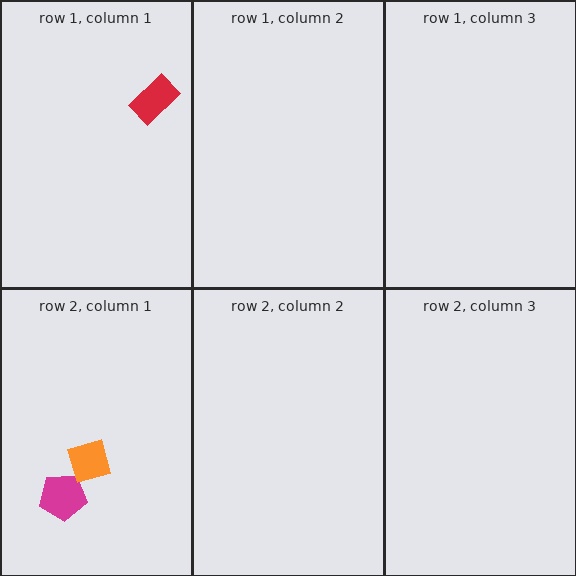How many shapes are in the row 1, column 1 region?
1.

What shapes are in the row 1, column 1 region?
The red rectangle.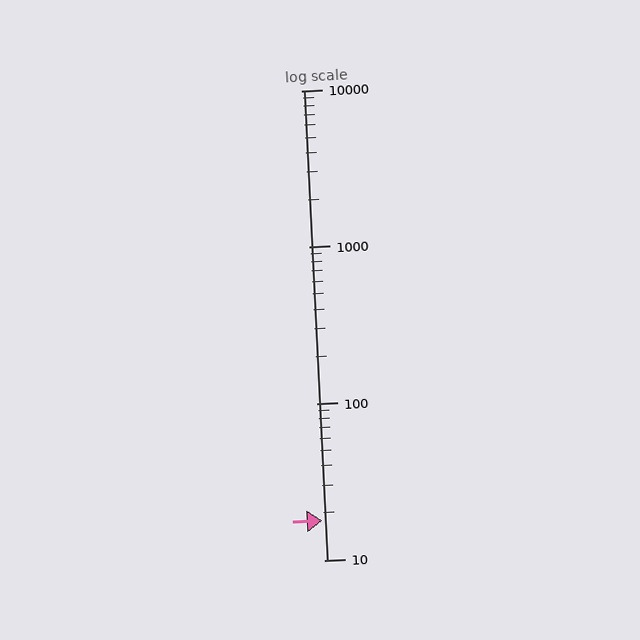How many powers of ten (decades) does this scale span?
The scale spans 3 decades, from 10 to 10000.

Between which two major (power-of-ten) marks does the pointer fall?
The pointer is between 10 and 100.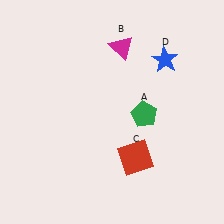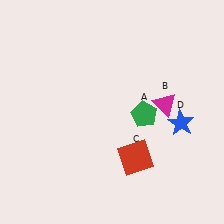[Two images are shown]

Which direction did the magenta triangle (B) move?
The magenta triangle (B) moved down.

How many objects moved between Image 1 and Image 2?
2 objects moved between the two images.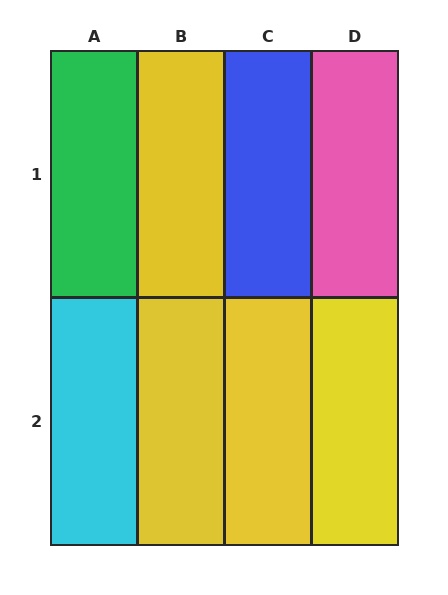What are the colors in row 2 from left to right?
Cyan, yellow, yellow, yellow.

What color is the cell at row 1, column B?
Yellow.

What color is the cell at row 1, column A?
Green.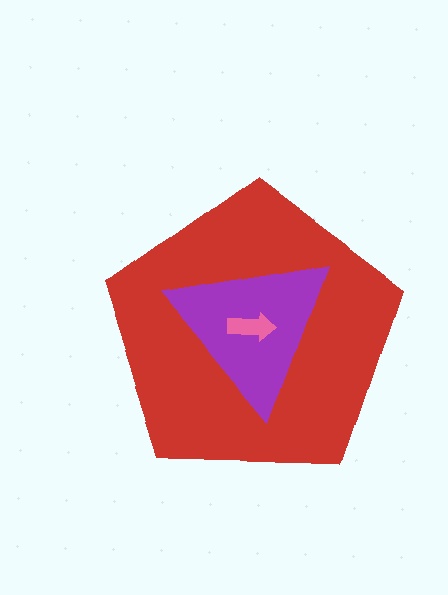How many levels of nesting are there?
3.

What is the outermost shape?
The red pentagon.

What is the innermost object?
The pink arrow.